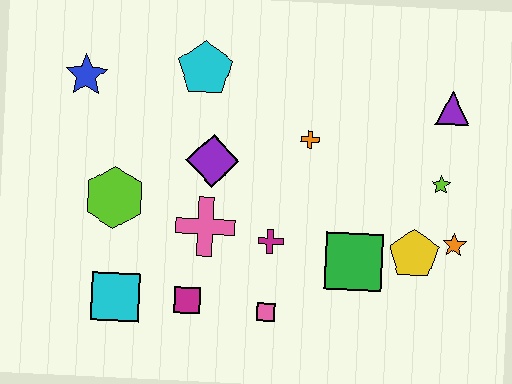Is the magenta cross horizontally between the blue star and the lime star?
Yes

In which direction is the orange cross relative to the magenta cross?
The orange cross is above the magenta cross.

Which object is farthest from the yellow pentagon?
The blue star is farthest from the yellow pentagon.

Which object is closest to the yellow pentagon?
The orange star is closest to the yellow pentagon.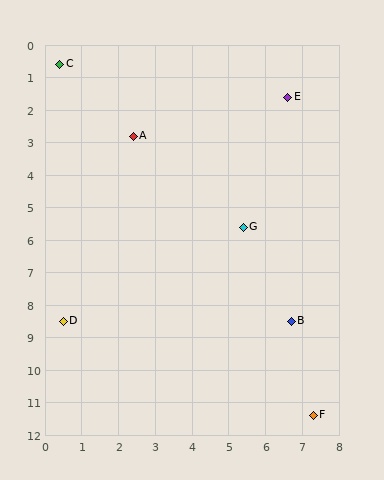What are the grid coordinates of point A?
Point A is at approximately (2.4, 2.8).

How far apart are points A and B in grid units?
Points A and B are about 7.1 grid units apart.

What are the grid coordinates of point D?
Point D is at approximately (0.5, 8.5).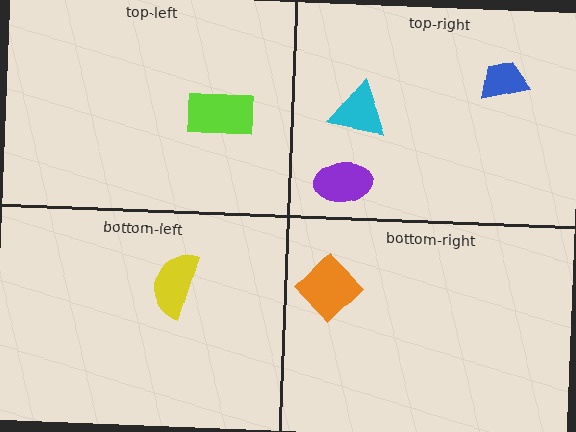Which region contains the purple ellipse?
The top-right region.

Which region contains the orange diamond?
The bottom-right region.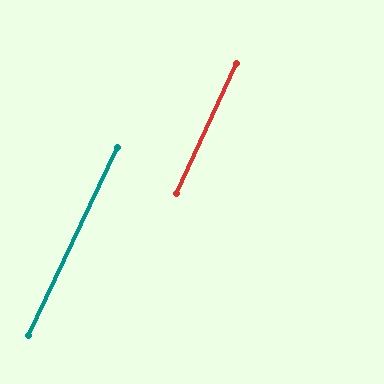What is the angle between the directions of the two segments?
Approximately 1 degree.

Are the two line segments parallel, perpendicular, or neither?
Parallel — their directions differ by only 0.5°.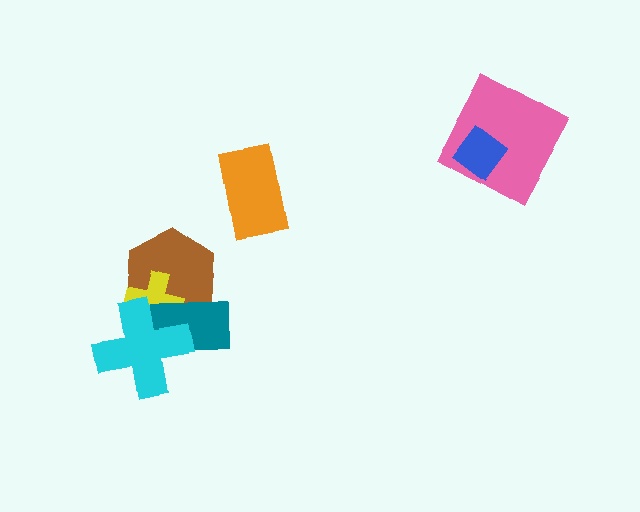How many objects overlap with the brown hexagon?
3 objects overlap with the brown hexagon.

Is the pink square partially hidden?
Yes, it is partially covered by another shape.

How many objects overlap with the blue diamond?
1 object overlaps with the blue diamond.